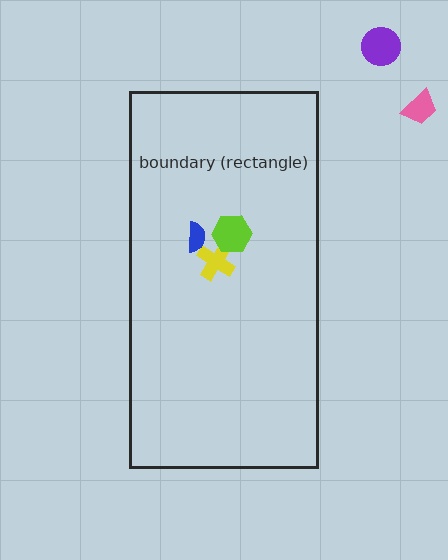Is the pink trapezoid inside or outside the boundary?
Outside.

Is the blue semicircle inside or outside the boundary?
Inside.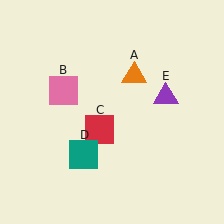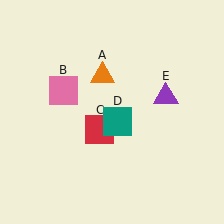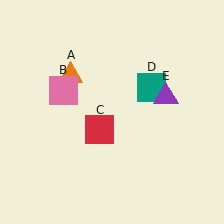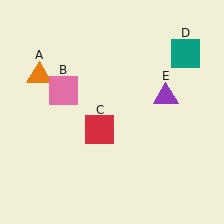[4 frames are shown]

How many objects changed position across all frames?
2 objects changed position: orange triangle (object A), teal square (object D).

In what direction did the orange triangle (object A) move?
The orange triangle (object A) moved left.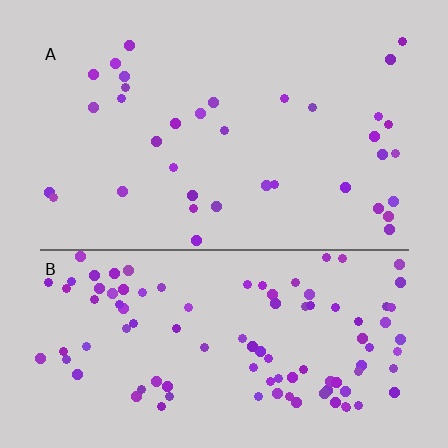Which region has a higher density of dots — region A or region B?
B (the bottom).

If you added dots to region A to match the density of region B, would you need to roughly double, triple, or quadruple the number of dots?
Approximately triple.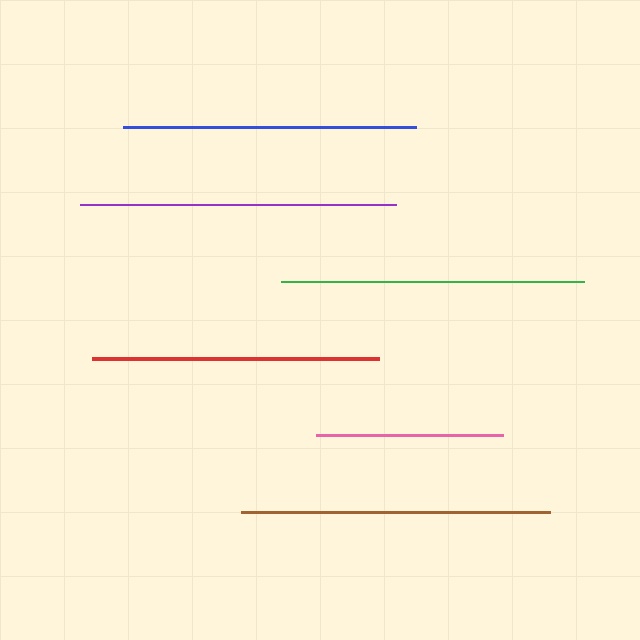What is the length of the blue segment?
The blue segment is approximately 293 pixels long.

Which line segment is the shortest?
The pink line is the shortest at approximately 186 pixels.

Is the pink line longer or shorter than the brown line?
The brown line is longer than the pink line.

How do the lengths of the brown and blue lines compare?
The brown and blue lines are approximately the same length.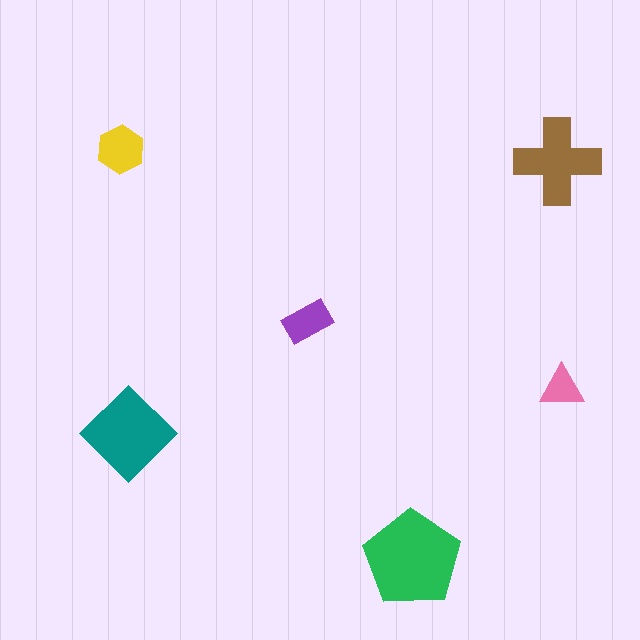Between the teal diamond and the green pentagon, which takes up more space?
The green pentagon.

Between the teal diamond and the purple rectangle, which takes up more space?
The teal diamond.